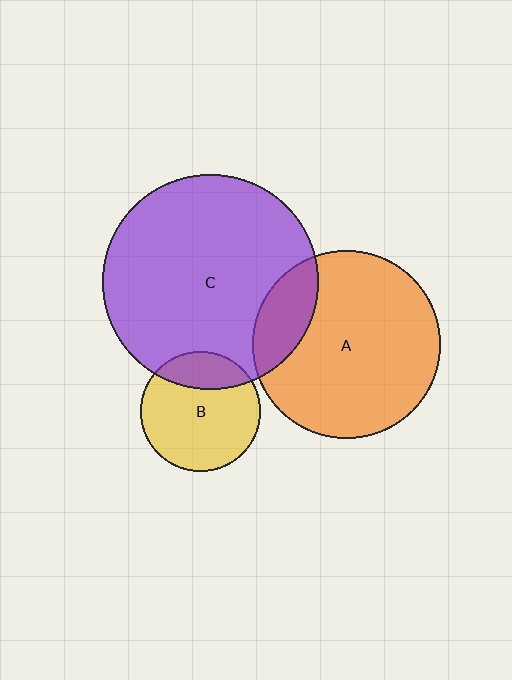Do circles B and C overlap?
Yes.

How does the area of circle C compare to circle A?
Approximately 1.3 times.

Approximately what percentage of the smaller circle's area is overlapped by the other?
Approximately 25%.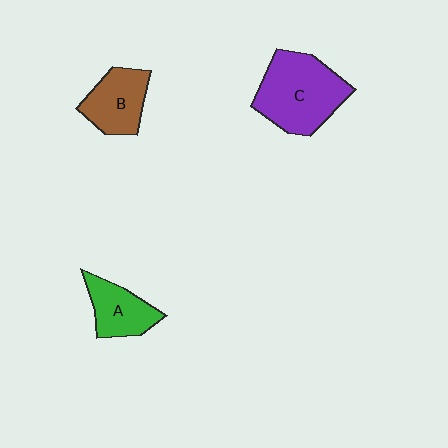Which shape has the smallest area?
Shape A (green).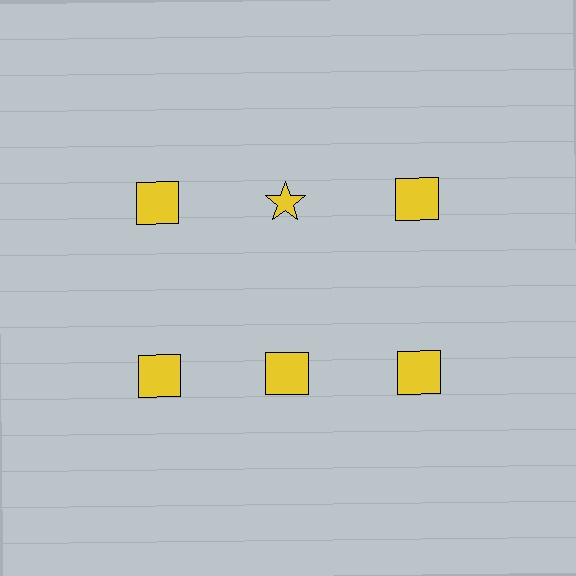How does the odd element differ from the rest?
It has a different shape: star instead of square.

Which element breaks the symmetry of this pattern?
The yellow star in the top row, second from left column breaks the symmetry. All other shapes are yellow squares.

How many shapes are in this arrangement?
There are 6 shapes arranged in a grid pattern.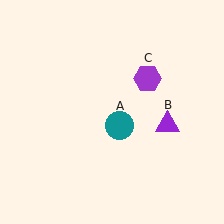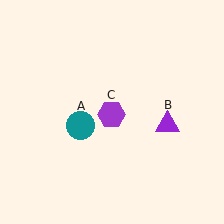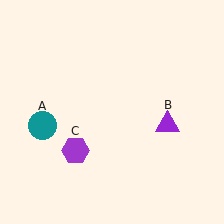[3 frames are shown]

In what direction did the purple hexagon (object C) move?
The purple hexagon (object C) moved down and to the left.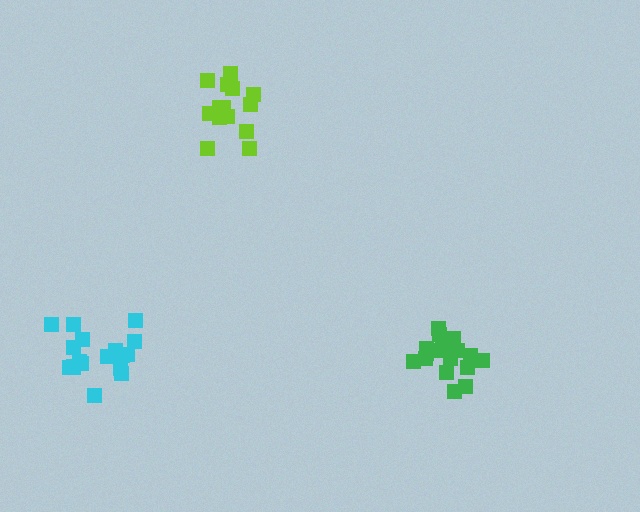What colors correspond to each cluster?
The clusters are colored: cyan, green, lime.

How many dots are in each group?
Group 1: 18 dots, Group 2: 18 dots, Group 3: 15 dots (51 total).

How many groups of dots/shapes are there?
There are 3 groups.